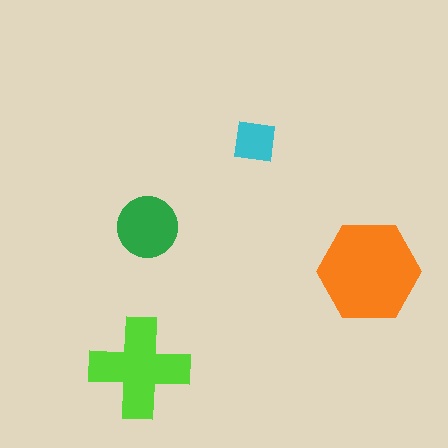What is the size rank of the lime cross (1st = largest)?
2nd.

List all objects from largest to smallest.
The orange hexagon, the lime cross, the green circle, the cyan square.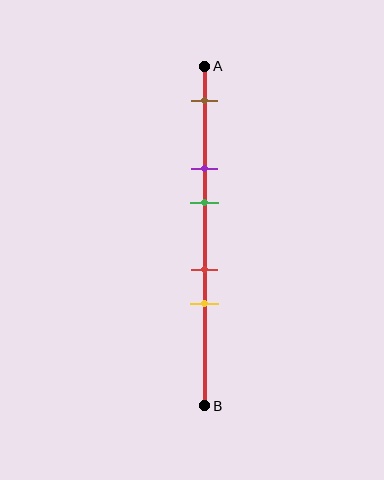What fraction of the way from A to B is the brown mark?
The brown mark is approximately 10% (0.1) of the way from A to B.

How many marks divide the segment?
There are 5 marks dividing the segment.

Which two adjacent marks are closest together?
The red and yellow marks are the closest adjacent pair.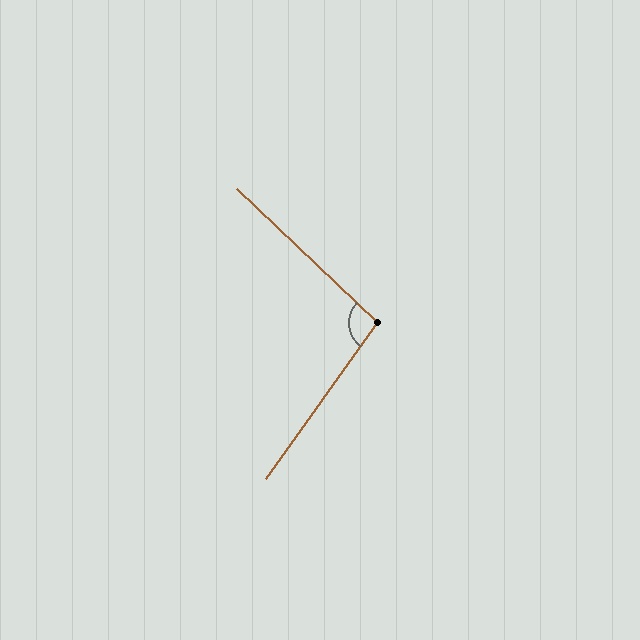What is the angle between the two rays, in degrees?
Approximately 98 degrees.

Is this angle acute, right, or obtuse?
It is obtuse.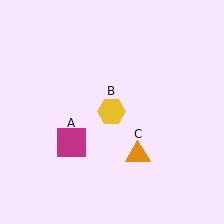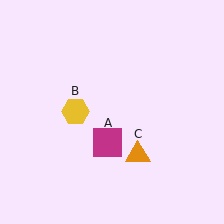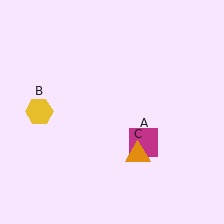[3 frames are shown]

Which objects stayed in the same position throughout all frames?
Orange triangle (object C) remained stationary.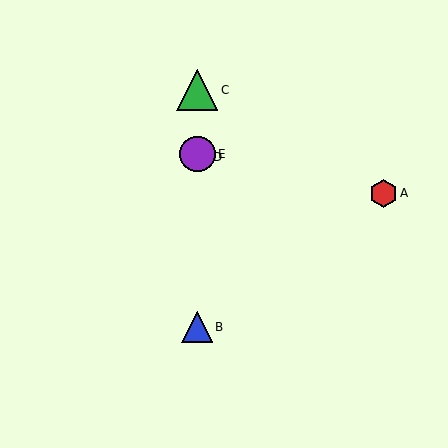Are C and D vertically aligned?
Yes, both are at x≈197.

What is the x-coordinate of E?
Object E is at x≈197.